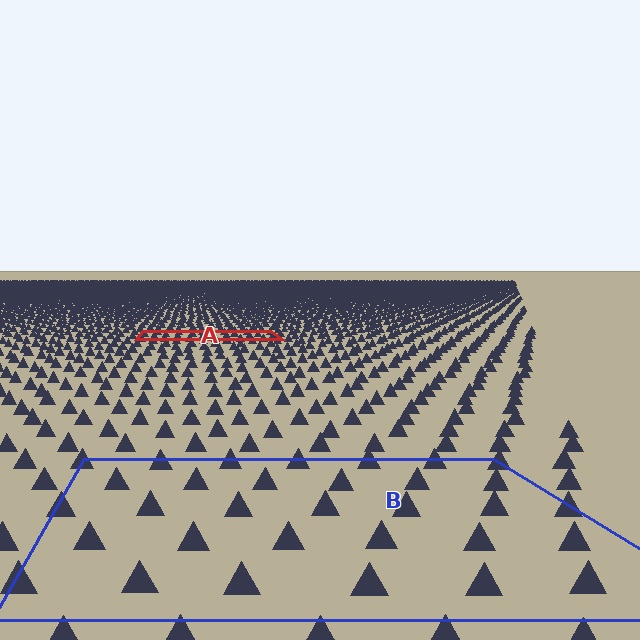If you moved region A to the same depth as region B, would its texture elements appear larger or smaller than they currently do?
They would appear larger. At a closer depth, the same texture elements are projected at a bigger on-screen size.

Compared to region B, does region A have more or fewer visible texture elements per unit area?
Region A has more texture elements per unit area — they are packed more densely because it is farther away.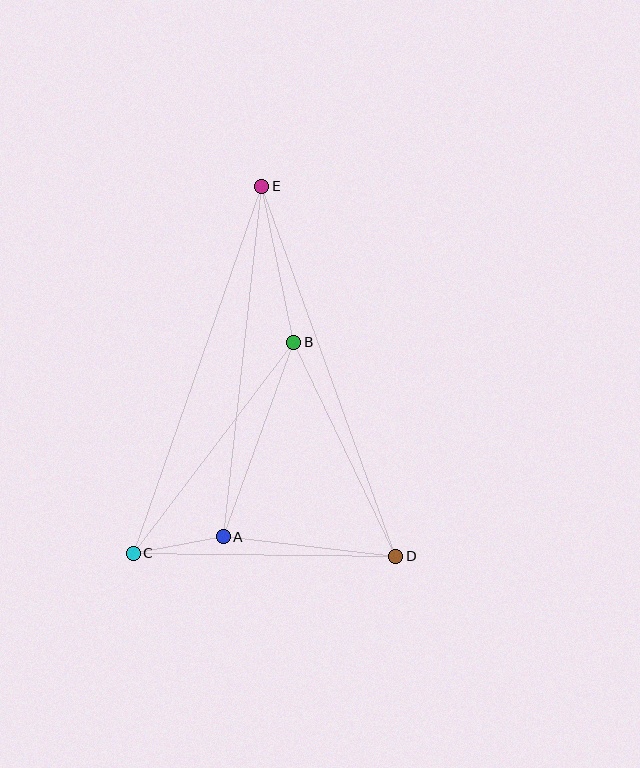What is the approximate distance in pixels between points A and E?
The distance between A and E is approximately 352 pixels.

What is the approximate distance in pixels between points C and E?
The distance between C and E is approximately 389 pixels.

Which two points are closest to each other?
Points A and C are closest to each other.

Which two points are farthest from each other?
Points D and E are farthest from each other.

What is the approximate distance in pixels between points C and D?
The distance between C and D is approximately 262 pixels.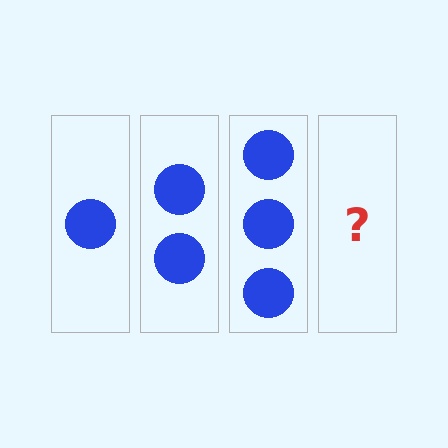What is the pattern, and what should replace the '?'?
The pattern is that each step adds one more circle. The '?' should be 4 circles.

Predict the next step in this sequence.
The next step is 4 circles.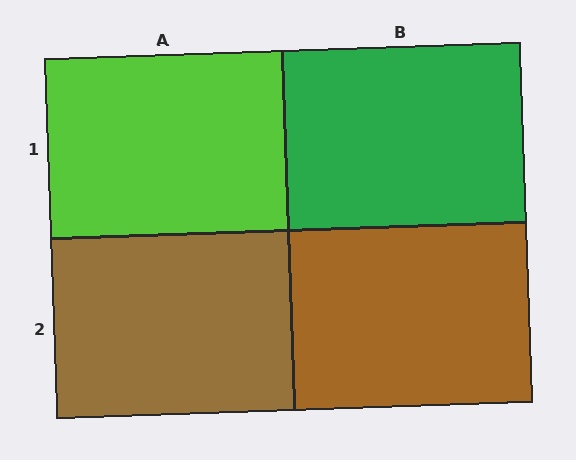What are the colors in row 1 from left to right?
Lime, green.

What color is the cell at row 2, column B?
Brown.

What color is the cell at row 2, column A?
Brown.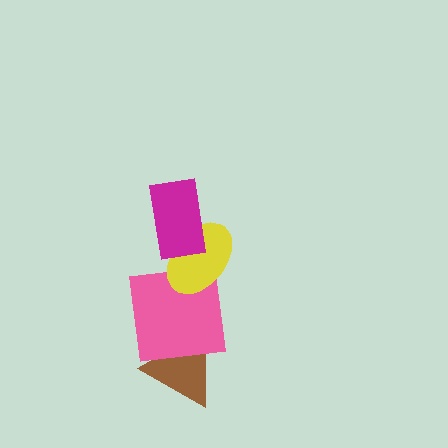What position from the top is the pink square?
The pink square is 3rd from the top.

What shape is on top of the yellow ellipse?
The magenta rectangle is on top of the yellow ellipse.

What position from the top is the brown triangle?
The brown triangle is 4th from the top.